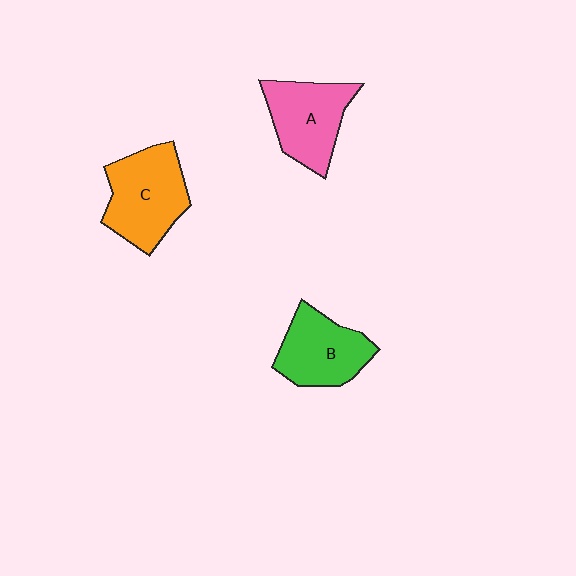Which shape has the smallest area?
Shape B (green).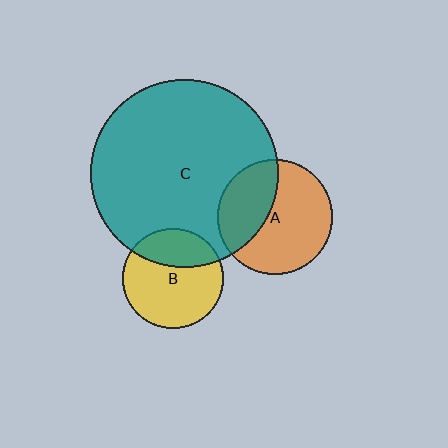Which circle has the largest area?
Circle C (teal).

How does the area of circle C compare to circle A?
Approximately 2.7 times.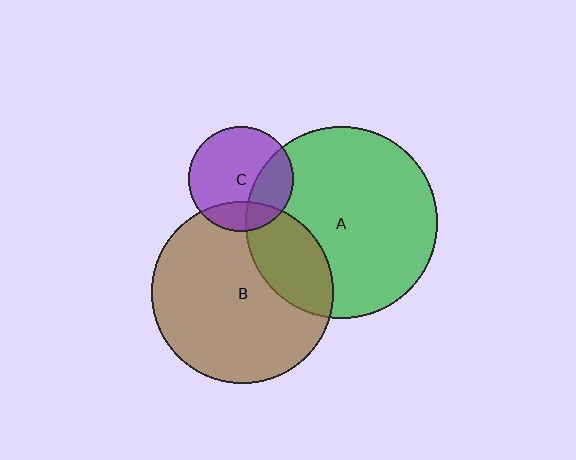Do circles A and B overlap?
Yes.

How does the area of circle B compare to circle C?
Approximately 3.0 times.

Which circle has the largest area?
Circle A (green).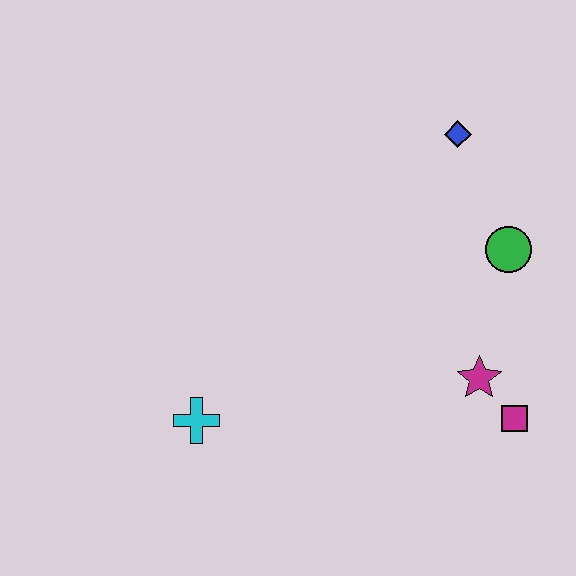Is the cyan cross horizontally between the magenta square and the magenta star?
No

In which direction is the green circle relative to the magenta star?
The green circle is above the magenta star.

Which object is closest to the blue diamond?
The green circle is closest to the blue diamond.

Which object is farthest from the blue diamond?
The cyan cross is farthest from the blue diamond.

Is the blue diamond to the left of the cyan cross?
No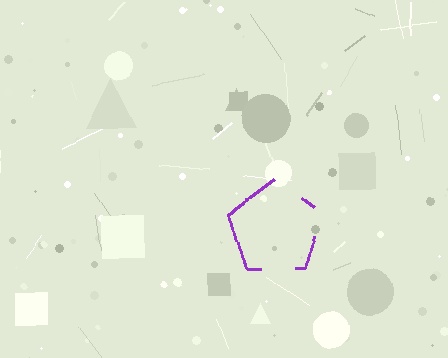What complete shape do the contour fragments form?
The contour fragments form a pentagon.